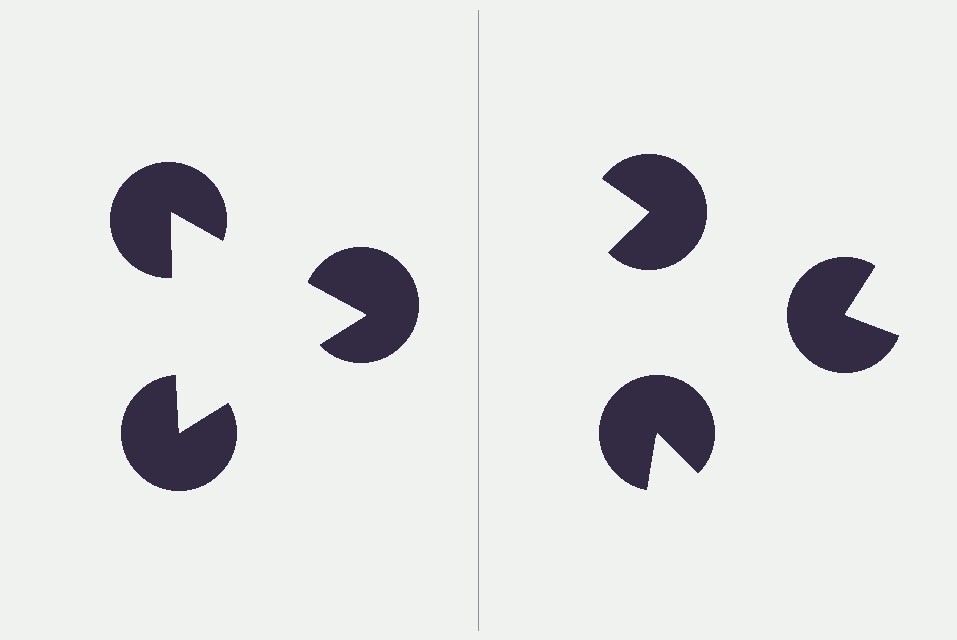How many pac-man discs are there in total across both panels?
6 — 3 on each side.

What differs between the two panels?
The pac-man discs are positioned identically on both sides; only the wedge orientations differ. On the left they align to a triangle; on the right they are misaligned.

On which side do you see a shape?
An illusory triangle appears on the left side. On the right side the wedge cuts are rotated, so no coherent shape forms.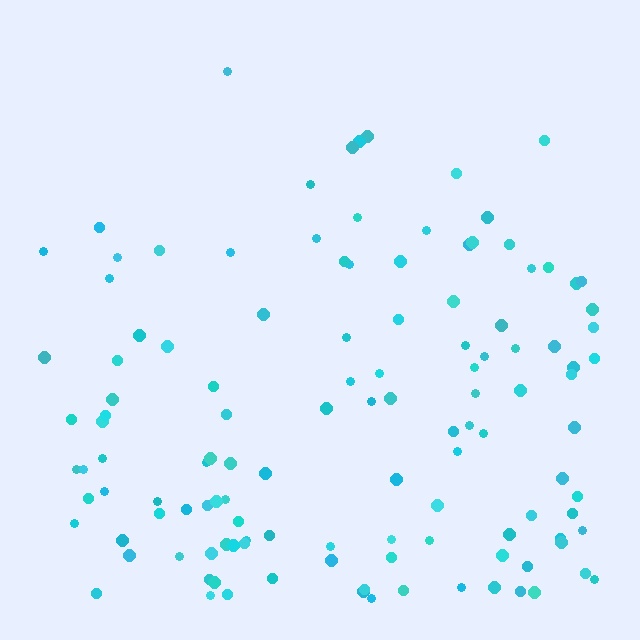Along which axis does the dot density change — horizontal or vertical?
Vertical.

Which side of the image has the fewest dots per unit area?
The top.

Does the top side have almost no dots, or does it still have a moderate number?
Still a moderate number, just noticeably fewer than the bottom.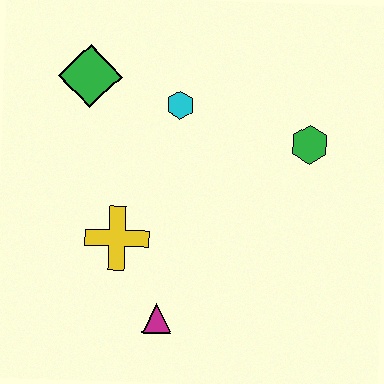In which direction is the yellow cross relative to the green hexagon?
The yellow cross is to the left of the green hexagon.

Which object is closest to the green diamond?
The cyan hexagon is closest to the green diamond.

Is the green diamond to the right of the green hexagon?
No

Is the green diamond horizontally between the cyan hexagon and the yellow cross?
No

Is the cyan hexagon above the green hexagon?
Yes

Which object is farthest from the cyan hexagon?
The magenta triangle is farthest from the cyan hexagon.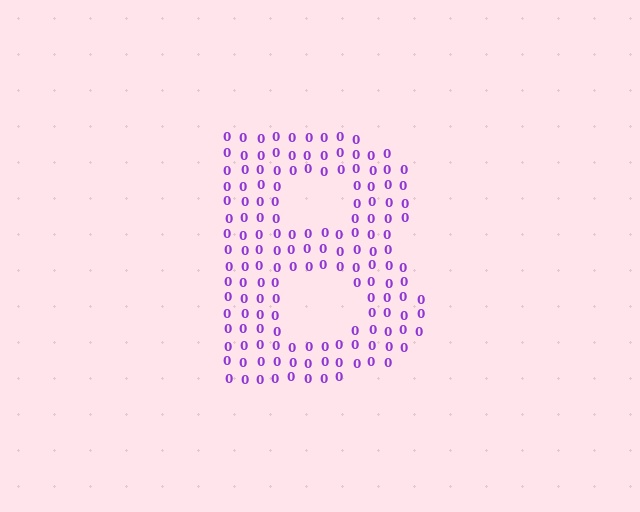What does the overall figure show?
The overall figure shows the letter B.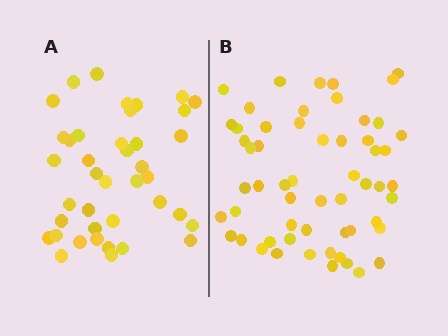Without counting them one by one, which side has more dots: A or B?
Region B (the right region) has more dots.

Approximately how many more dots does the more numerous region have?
Region B has approximately 15 more dots than region A.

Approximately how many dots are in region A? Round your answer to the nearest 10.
About 40 dots.